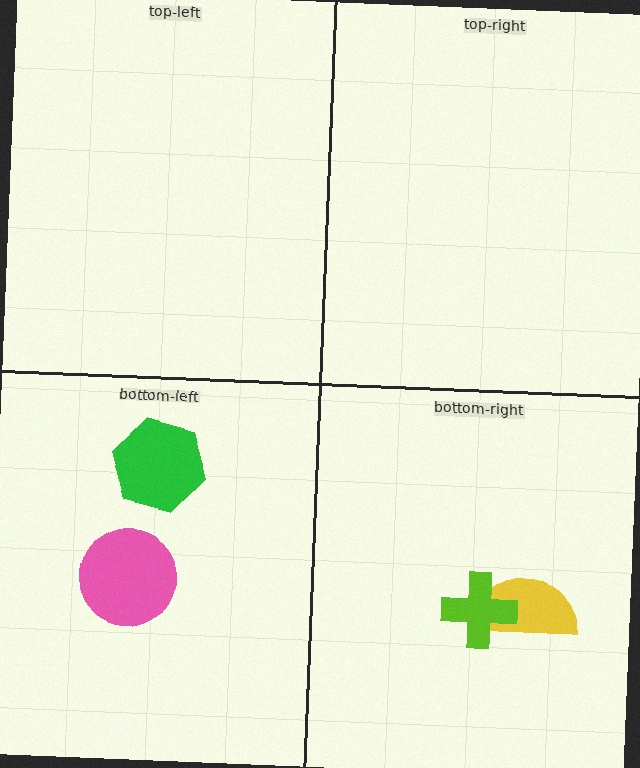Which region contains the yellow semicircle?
The bottom-right region.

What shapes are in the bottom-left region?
The green hexagon, the pink circle.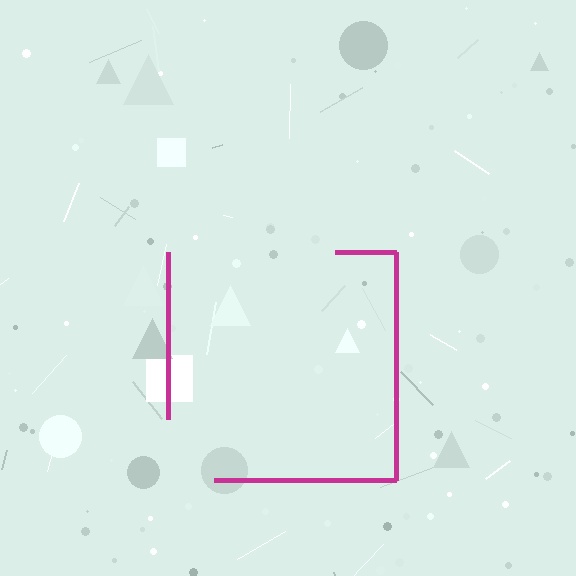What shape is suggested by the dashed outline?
The dashed outline suggests a square.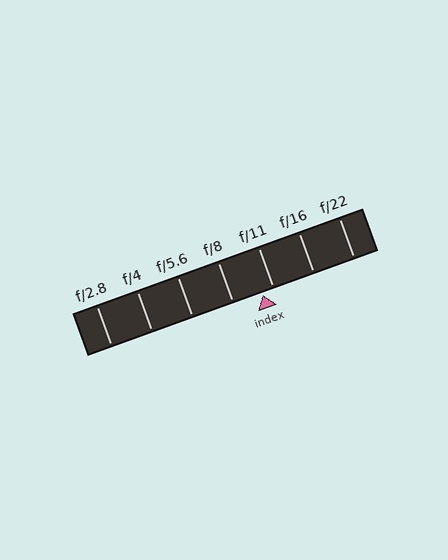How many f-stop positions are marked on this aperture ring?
There are 7 f-stop positions marked.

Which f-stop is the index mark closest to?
The index mark is closest to f/11.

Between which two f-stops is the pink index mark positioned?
The index mark is between f/8 and f/11.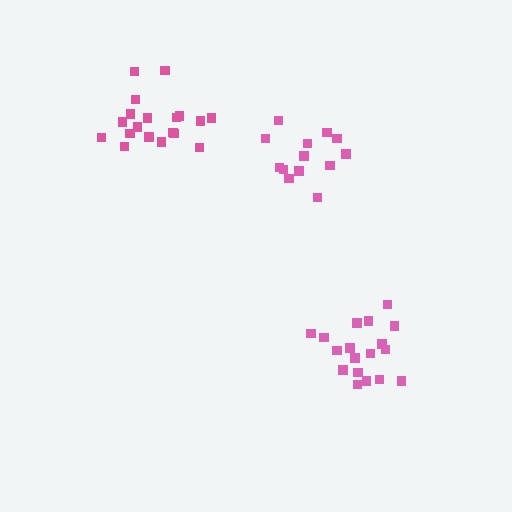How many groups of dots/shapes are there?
There are 3 groups.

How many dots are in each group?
Group 1: 13 dots, Group 2: 18 dots, Group 3: 19 dots (50 total).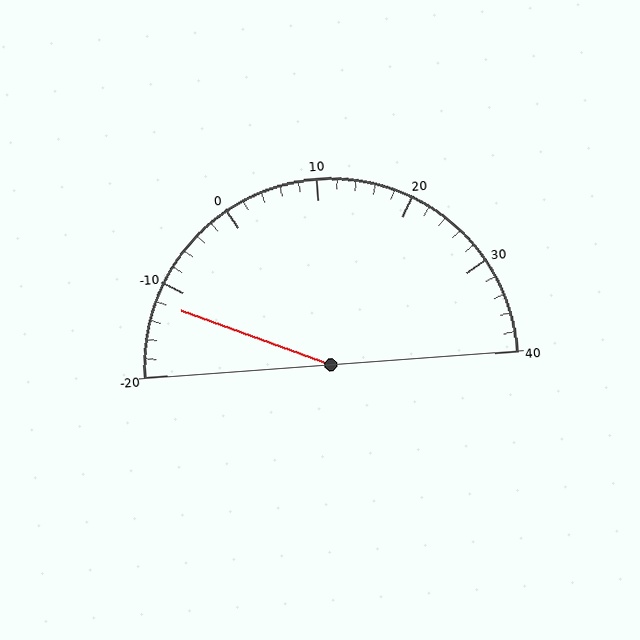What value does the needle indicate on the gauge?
The needle indicates approximately -12.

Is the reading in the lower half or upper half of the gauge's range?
The reading is in the lower half of the range (-20 to 40).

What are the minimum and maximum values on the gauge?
The gauge ranges from -20 to 40.